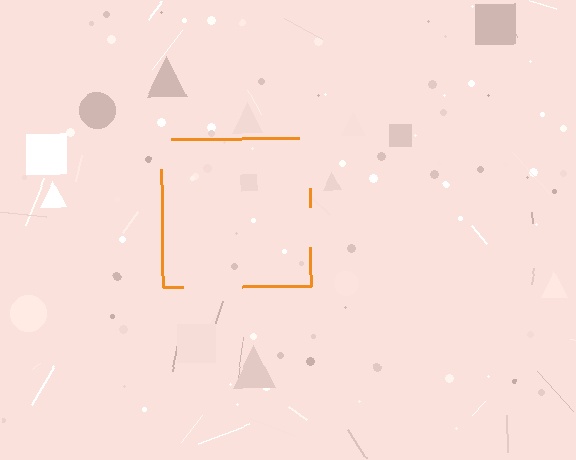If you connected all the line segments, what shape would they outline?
They would outline a square.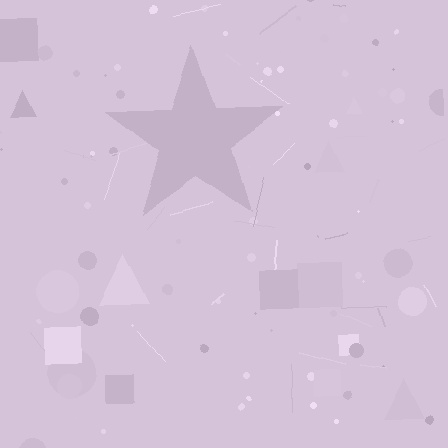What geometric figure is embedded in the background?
A star is embedded in the background.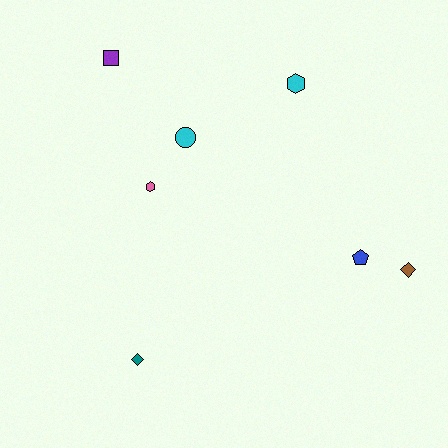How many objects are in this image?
There are 7 objects.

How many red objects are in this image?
There are no red objects.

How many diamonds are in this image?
There are 2 diamonds.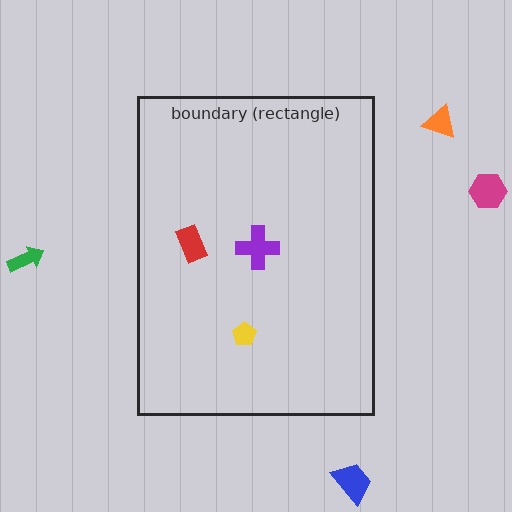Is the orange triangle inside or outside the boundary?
Outside.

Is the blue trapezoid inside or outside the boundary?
Outside.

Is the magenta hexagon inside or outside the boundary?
Outside.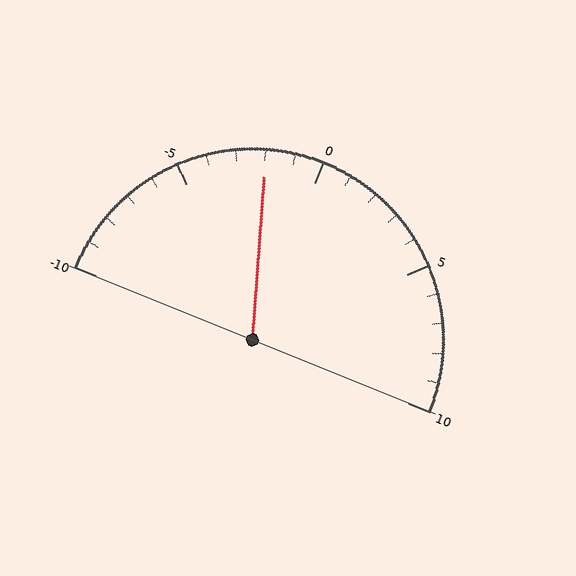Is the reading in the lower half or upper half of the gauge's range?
The reading is in the lower half of the range (-10 to 10).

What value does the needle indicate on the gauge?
The needle indicates approximately -2.